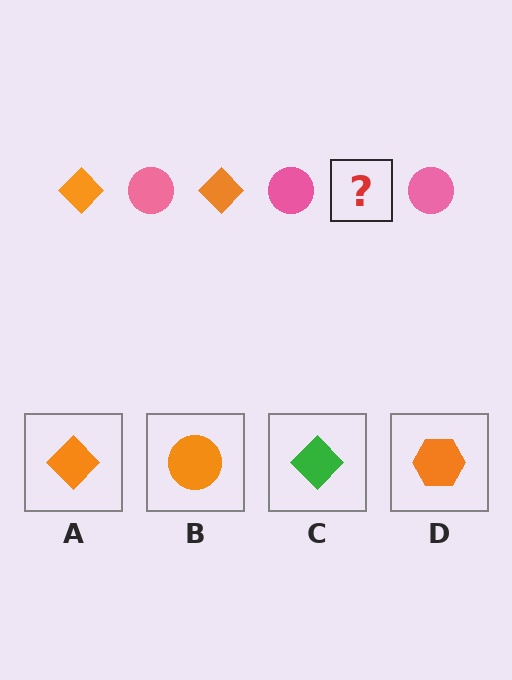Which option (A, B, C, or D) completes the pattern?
A.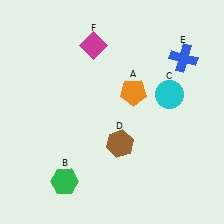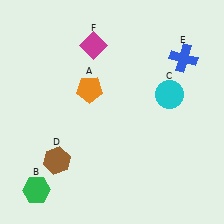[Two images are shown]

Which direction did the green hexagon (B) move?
The green hexagon (B) moved left.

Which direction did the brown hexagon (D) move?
The brown hexagon (D) moved left.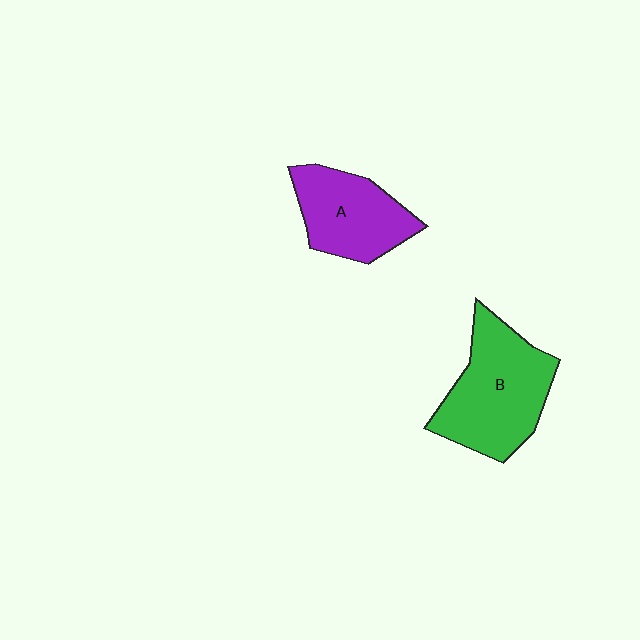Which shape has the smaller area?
Shape A (purple).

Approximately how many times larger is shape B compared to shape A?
Approximately 1.3 times.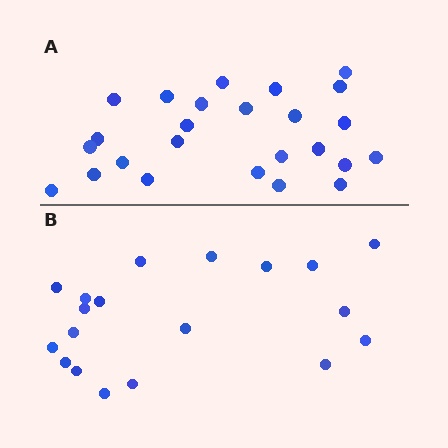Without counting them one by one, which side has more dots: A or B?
Region A (the top region) has more dots.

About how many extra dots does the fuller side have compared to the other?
Region A has about 6 more dots than region B.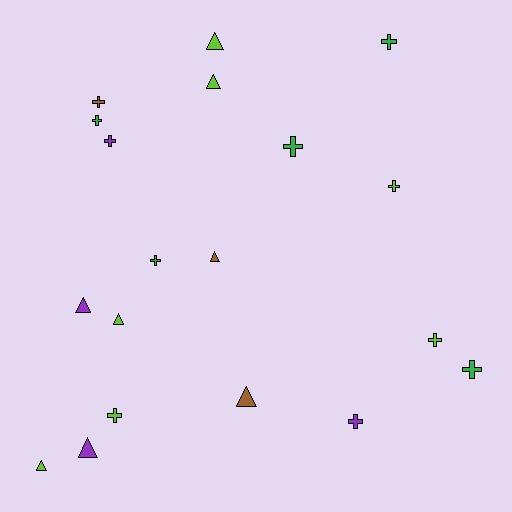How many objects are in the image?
There are 19 objects.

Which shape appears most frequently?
Cross, with 11 objects.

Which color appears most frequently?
Lime, with 7 objects.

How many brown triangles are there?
There are 2 brown triangles.